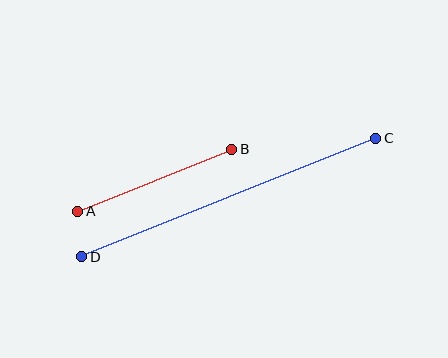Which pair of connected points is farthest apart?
Points C and D are farthest apart.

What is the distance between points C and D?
The distance is approximately 317 pixels.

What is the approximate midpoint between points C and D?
The midpoint is at approximately (229, 197) pixels.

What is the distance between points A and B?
The distance is approximately 166 pixels.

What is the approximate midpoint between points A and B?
The midpoint is at approximately (155, 180) pixels.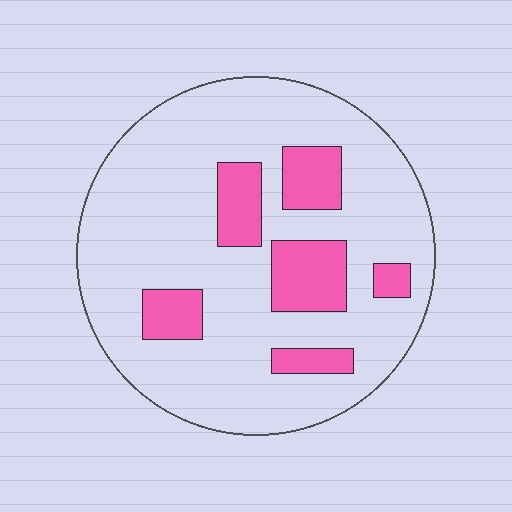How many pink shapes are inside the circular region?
6.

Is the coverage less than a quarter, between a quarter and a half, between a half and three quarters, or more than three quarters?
Less than a quarter.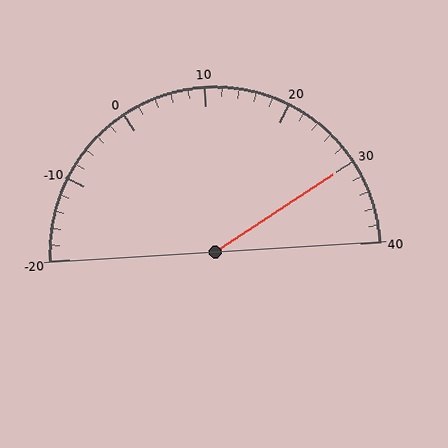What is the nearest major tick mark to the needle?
The nearest major tick mark is 30.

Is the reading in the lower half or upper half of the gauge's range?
The reading is in the upper half of the range (-20 to 40).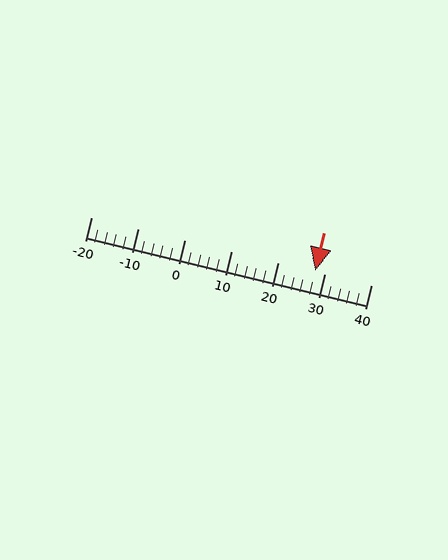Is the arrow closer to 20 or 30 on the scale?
The arrow is closer to 30.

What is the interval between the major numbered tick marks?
The major tick marks are spaced 10 units apart.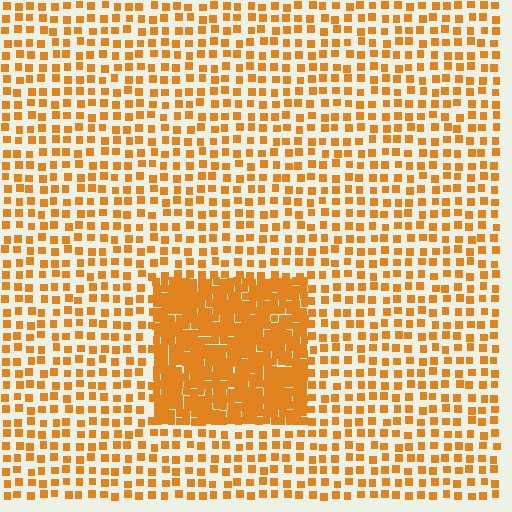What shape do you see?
I see a rectangle.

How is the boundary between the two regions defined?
The boundary is defined by a change in element density (approximately 2.8x ratio). All elements are the same color, size, and shape.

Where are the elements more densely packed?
The elements are more densely packed inside the rectangle boundary.